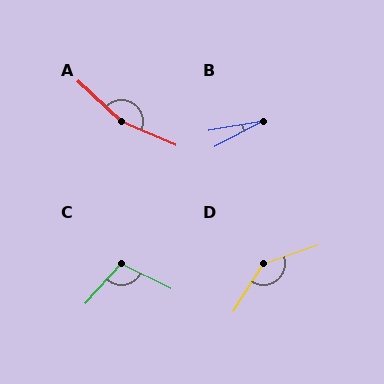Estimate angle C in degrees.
Approximately 105 degrees.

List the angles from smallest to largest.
B (18°), C (105°), D (141°), A (160°).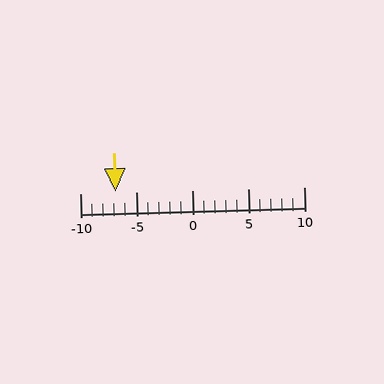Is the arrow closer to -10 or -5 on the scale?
The arrow is closer to -5.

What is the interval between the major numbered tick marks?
The major tick marks are spaced 5 units apart.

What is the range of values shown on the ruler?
The ruler shows values from -10 to 10.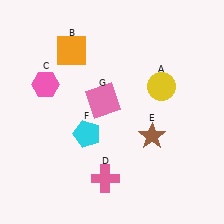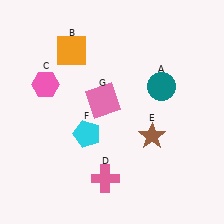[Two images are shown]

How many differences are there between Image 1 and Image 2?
There is 1 difference between the two images.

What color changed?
The circle (A) changed from yellow in Image 1 to teal in Image 2.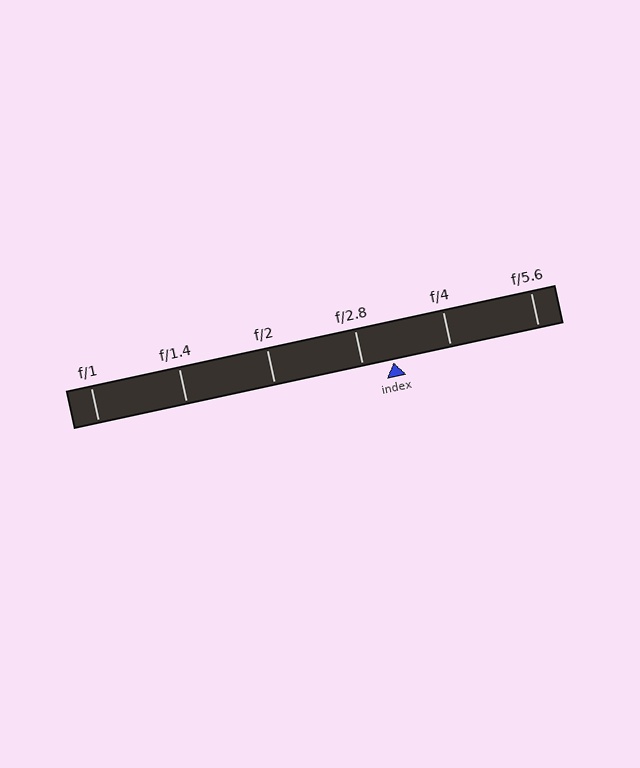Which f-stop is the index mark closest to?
The index mark is closest to f/2.8.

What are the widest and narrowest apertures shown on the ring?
The widest aperture shown is f/1 and the narrowest is f/5.6.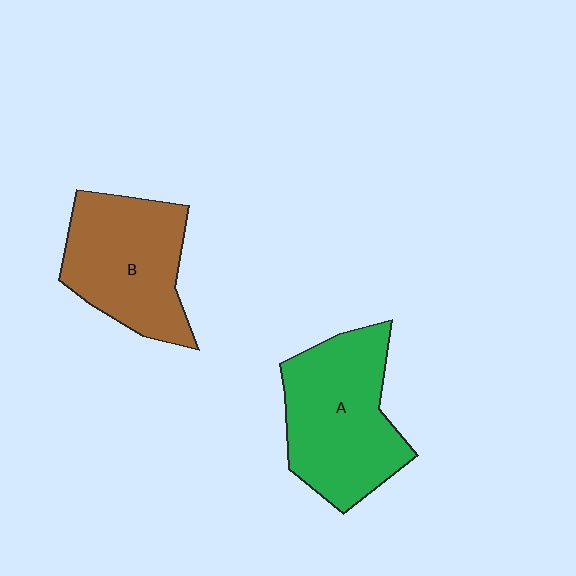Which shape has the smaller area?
Shape B (brown).